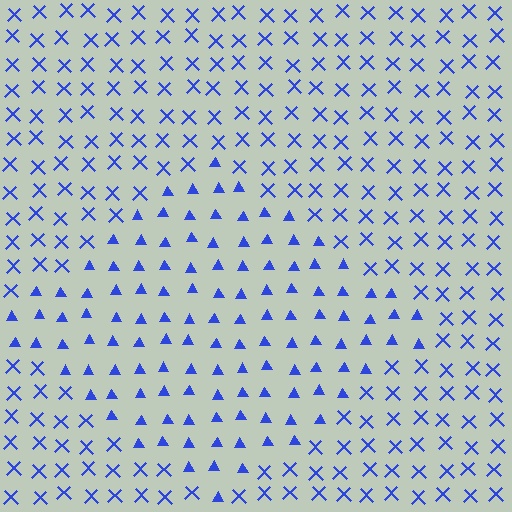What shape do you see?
I see a diamond.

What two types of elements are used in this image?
The image uses triangles inside the diamond region and X marks outside it.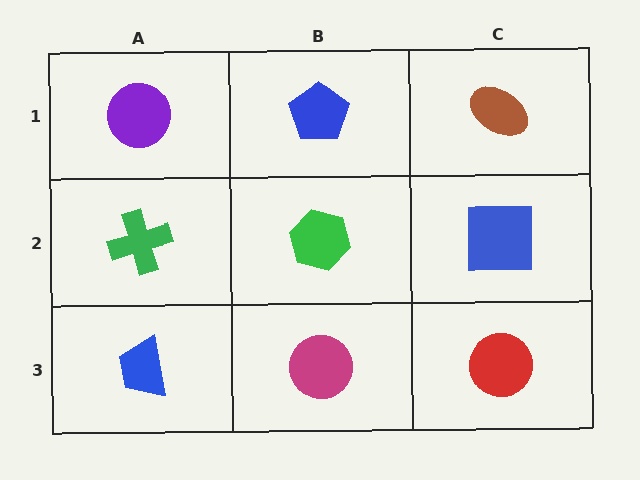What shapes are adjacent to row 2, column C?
A brown ellipse (row 1, column C), a red circle (row 3, column C), a green hexagon (row 2, column B).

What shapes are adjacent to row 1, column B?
A green hexagon (row 2, column B), a purple circle (row 1, column A), a brown ellipse (row 1, column C).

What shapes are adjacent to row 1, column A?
A green cross (row 2, column A), a blue pentagon (row 1, column B).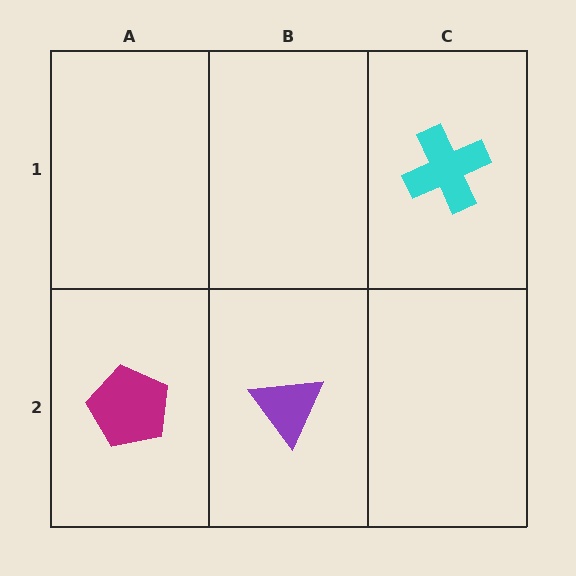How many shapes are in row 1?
1 shape.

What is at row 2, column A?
A magenta pentagon.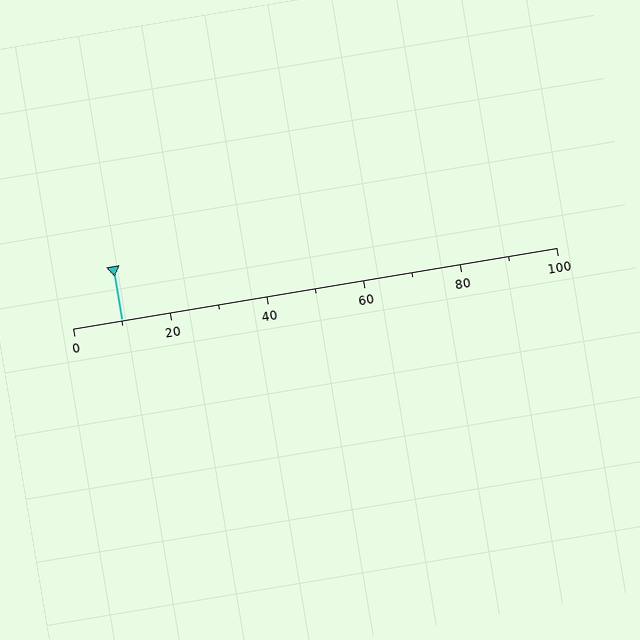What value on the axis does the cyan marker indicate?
The marker indicates approximately 10.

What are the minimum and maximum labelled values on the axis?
The axis runs from 0 to 100.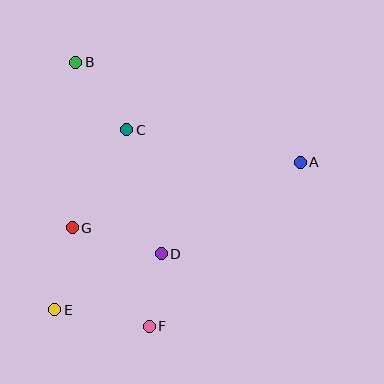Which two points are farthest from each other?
Points A and E are farthest from each other.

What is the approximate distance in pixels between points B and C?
The distance between B and C is approximately 85 pixels.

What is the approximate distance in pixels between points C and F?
The distance between C and F is approximately 198 pixels.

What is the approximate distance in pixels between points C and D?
The distance between C and D is approximately 129 pixels.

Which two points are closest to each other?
Points D and F are closest to each other.